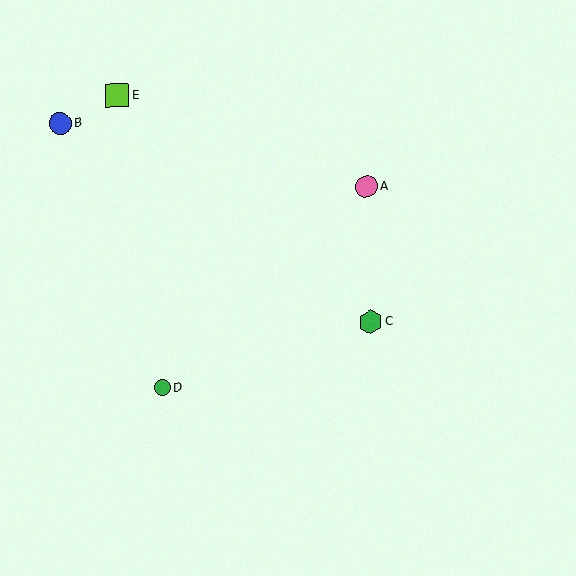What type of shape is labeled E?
Shape E is a lime square.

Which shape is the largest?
The green hexagon (labeled C) is the largest.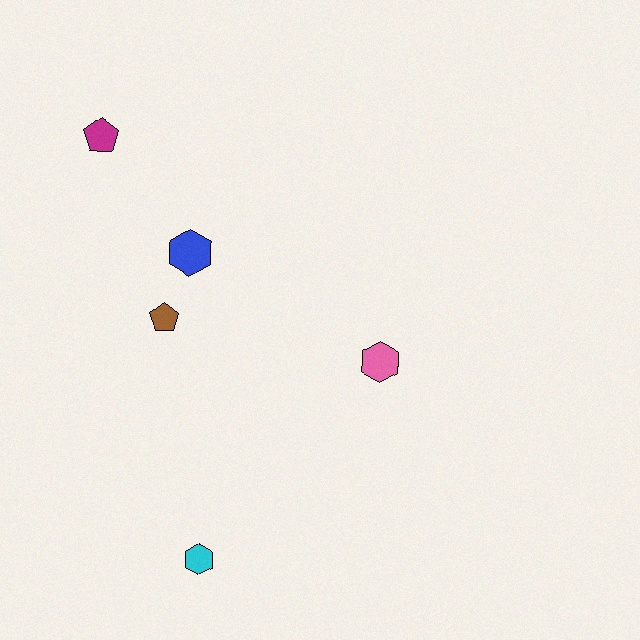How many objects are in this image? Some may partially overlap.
There are 5 objects.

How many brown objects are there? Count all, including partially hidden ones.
There is 1 brown object.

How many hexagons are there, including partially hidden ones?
There are 3 hexagons.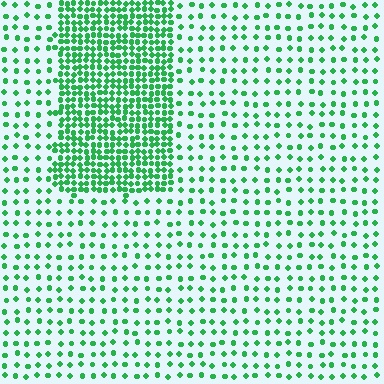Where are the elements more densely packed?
The elements are more densely packed inside the rectangle boundary.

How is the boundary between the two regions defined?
The boundary is defined by a change in element density (approximately 2.9x ratio). All elements are the same color, size, and shape.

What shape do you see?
I see a rectangle.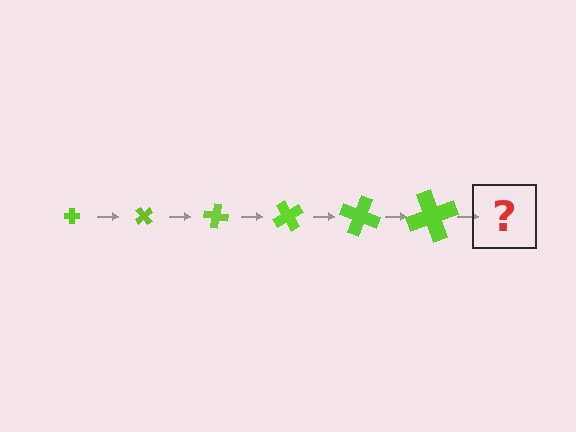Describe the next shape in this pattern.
It should be a cross, larger than the previous one and rotated 300 degrees from the start.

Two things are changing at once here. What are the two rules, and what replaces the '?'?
The two rules are that the cross grows larger each step and it rotates 50 degrees each step. The '?' should be a cross, larger than the previous one and rotated 300 degrees from the start.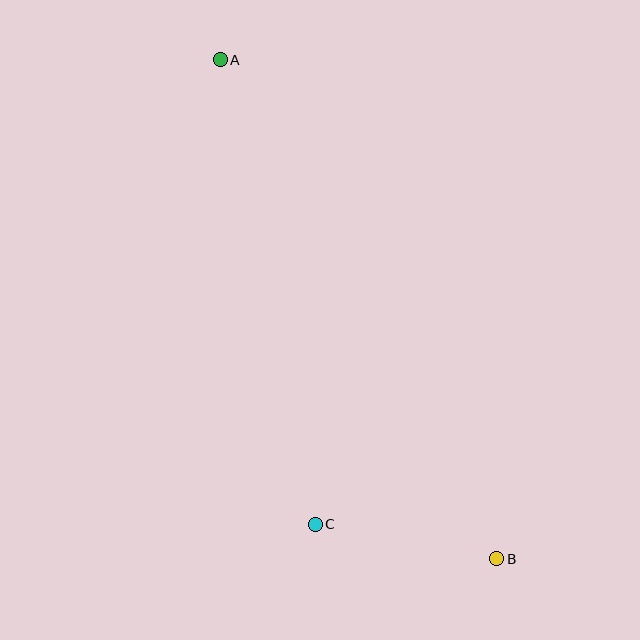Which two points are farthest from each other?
Points A and B are farthest from each other.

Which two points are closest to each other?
Points B and C are closest to each other.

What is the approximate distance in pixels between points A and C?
The distance between A and C is approximately 474 pixels.